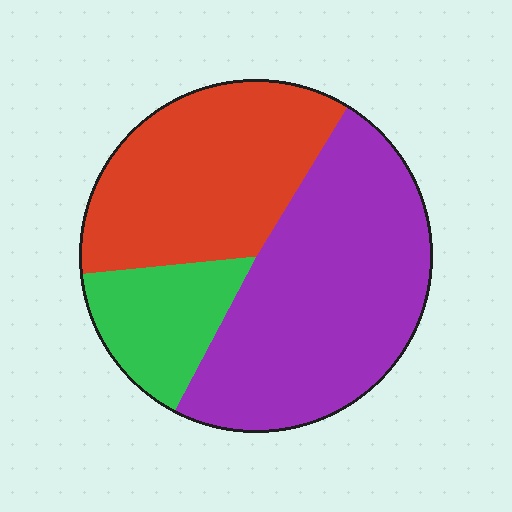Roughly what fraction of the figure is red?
Red covers around 35% of the figure.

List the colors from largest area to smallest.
From largest to smallest: purple, red, green.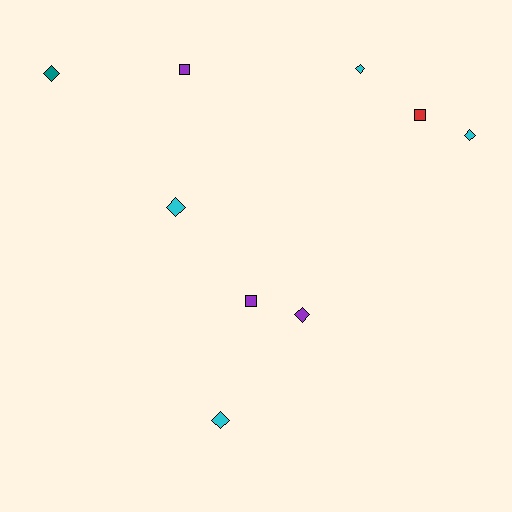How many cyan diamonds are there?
There are 4 cyan diamonds.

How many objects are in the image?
There are 9 objects.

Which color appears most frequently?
Cyan, with 4 objects.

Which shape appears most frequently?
Diamond, with 6 objects.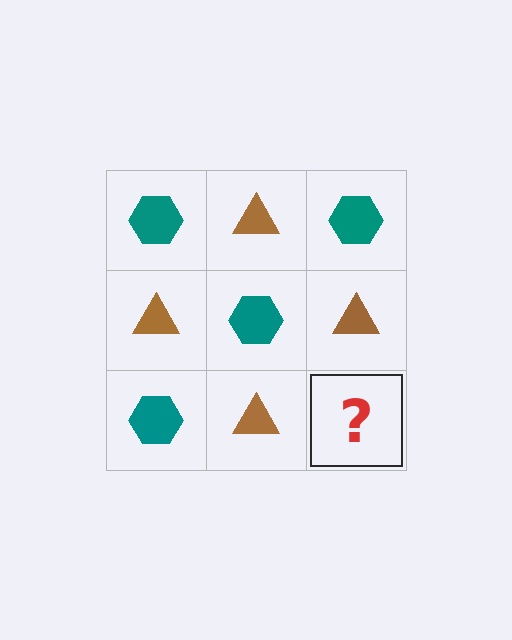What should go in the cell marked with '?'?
The missing cell should contain a teal hexagon.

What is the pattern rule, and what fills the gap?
The rule is that it alternates teal hexagon and brown triangle in a checkerboard pattern. The gap should be filled with a teal hexagon.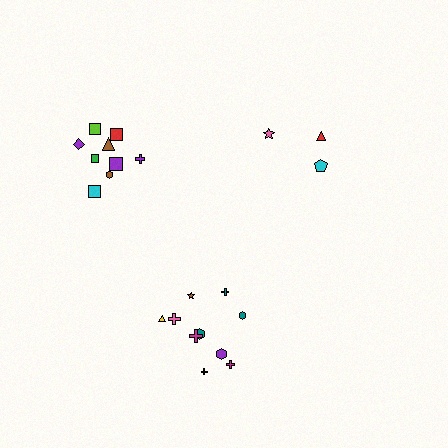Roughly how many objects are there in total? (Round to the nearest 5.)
Roughly 25 objects in total.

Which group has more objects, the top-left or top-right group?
The top-left group.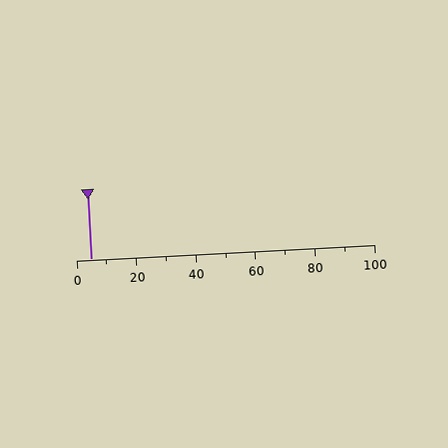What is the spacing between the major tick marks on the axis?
The major ticks are spaced 20 apart.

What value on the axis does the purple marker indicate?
The marker indicates approximately 5.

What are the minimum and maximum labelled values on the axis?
The axis runs from 0 to 100.